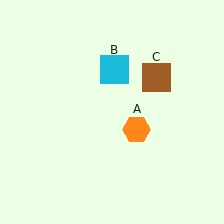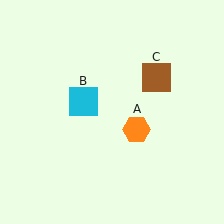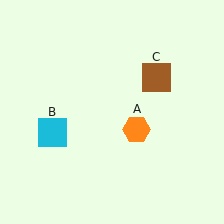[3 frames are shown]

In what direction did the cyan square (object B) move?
The cyan square (object B) moved down and to the left.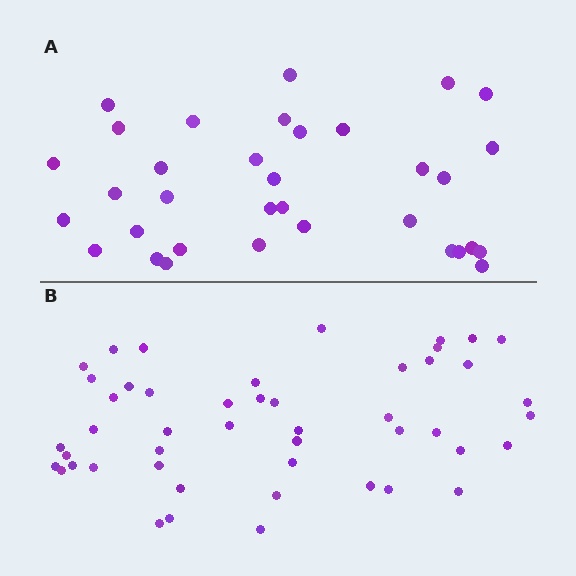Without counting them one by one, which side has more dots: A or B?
Region B (the bottom region) has more dots.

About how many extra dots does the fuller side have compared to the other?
Region B has approximately 15 more dots than region A.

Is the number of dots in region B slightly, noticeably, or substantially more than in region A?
Region B has noticeably more, but not dramatically so. The ratio is roughly 1.4 to 1.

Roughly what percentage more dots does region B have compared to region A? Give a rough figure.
About 40% more.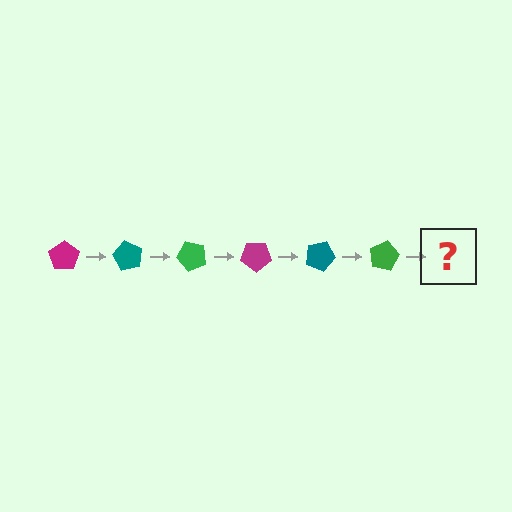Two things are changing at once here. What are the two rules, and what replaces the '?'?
The two rules are that it rotates 60 degrees each step and the color cycles through magenta, teal, and green. The '?' should be a magenta pentagon, rotated 360 degrees from the start.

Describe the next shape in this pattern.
It should be a magenta pentagon, rotated 360 degrees from the start.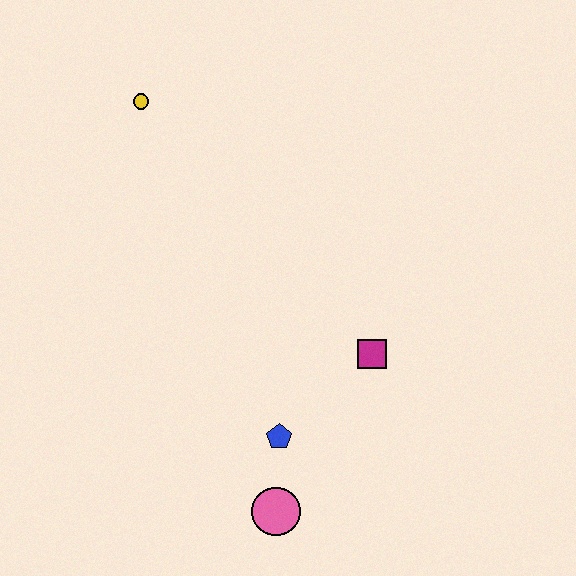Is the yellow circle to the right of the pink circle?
No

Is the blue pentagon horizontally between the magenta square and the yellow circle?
Yes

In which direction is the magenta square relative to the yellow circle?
The magenta square is below the yellow circle.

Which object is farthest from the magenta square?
The yellow circle is farthest from the magenta square.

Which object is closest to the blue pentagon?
The pink circle is closest to the blue pentagon.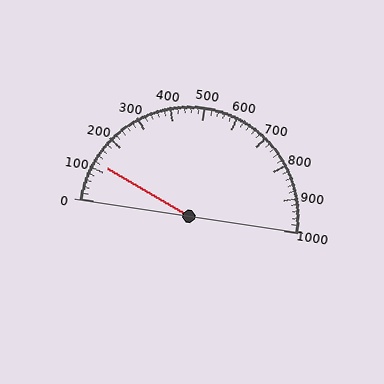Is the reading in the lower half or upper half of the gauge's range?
The reading is in the lower half of the range (0 to 1000).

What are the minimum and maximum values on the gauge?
The gauge ranges from 0 to 1000.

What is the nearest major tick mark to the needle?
The nearest major tick mark is 100.